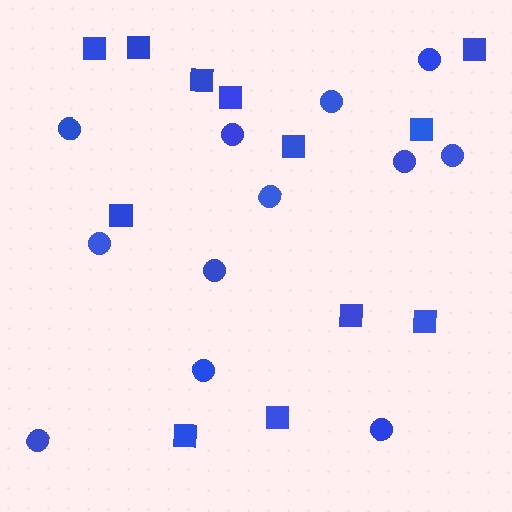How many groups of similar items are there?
There are 2 groups: one group of squares (12) and one group of circles (12).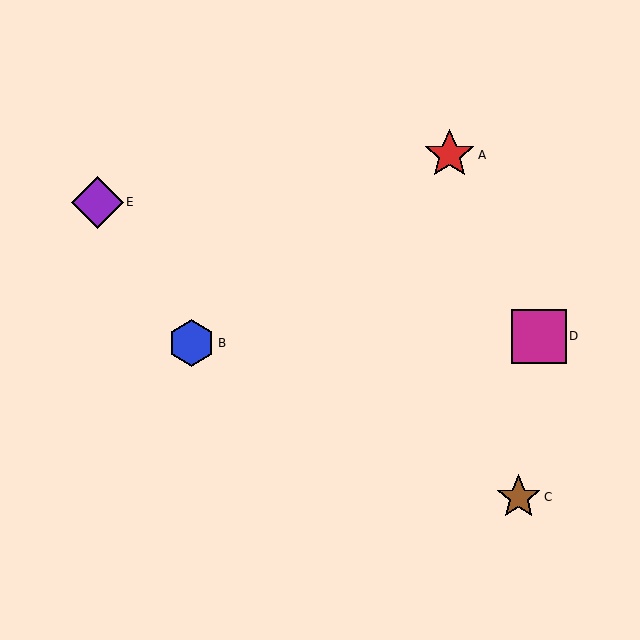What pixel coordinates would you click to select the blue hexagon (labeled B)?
Click at (192, 343) to select the blue hexagon B.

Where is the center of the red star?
The center of the red star is at (450, 155).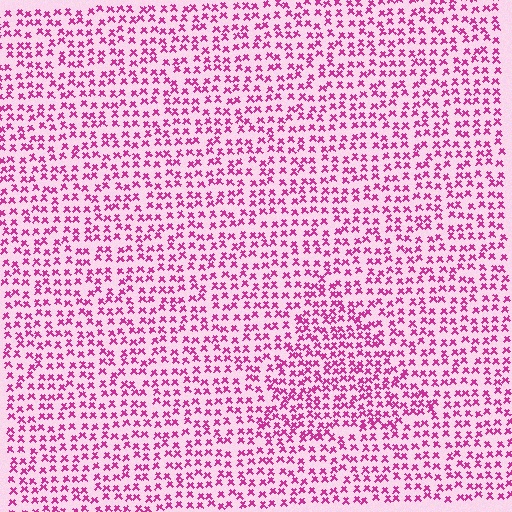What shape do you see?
I see a triangle.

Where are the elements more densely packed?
The elements are more densely packed inside the triangle boundary.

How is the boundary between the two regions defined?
The boundary is defined by a change in element density (approximately 1.5x ratio). All elements are the same color, size, and shape.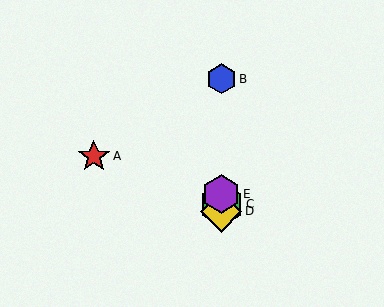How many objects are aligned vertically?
4 objects (B, C, D, E) are aligned vertically.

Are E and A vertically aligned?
No, E is at x≈221 and A is at x≈94.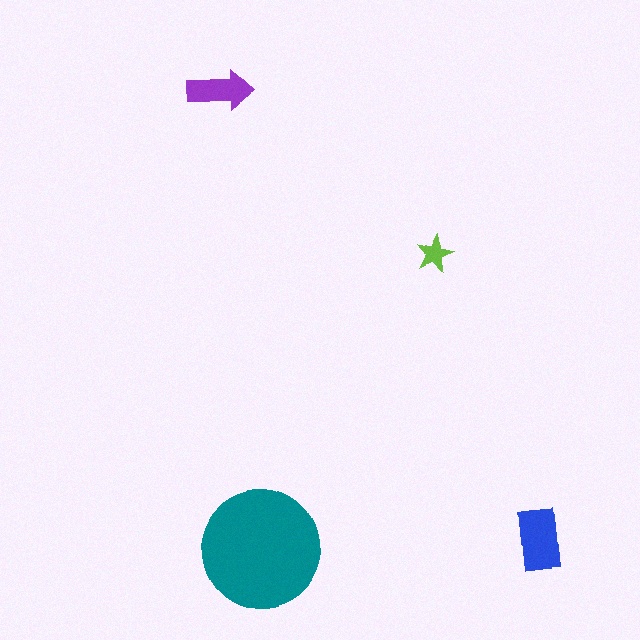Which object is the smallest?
The lime star.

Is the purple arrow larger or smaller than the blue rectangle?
Smaller.